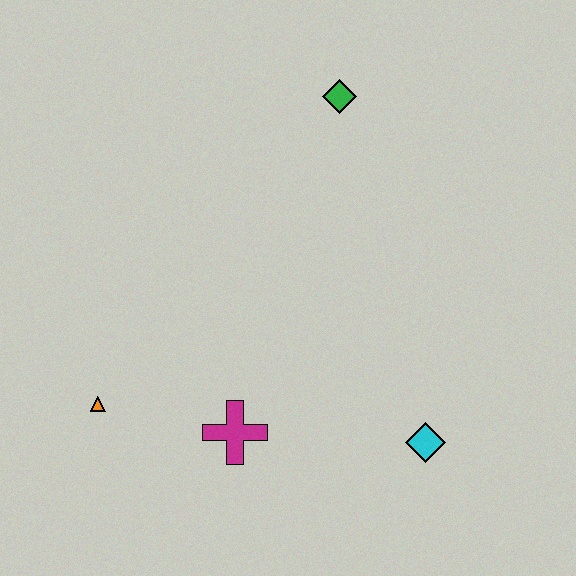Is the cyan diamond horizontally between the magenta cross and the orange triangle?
No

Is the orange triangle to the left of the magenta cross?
Yes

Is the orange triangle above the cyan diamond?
Yes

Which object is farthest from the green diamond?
The orange triangle is farthest from the green diamond.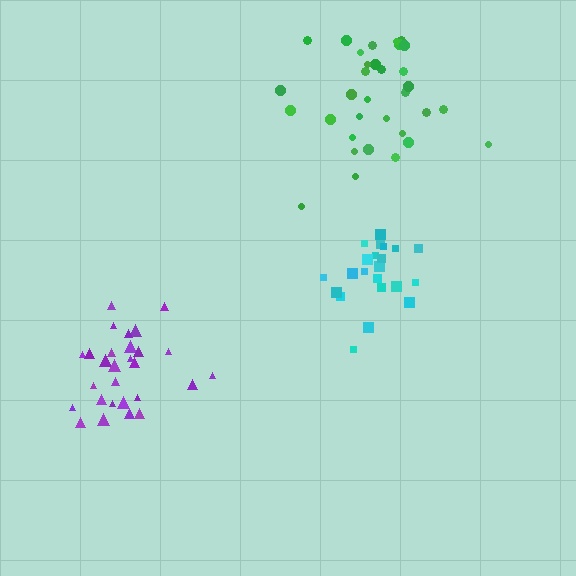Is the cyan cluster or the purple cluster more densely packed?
Cyan.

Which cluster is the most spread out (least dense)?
Green.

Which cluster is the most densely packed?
Cyan.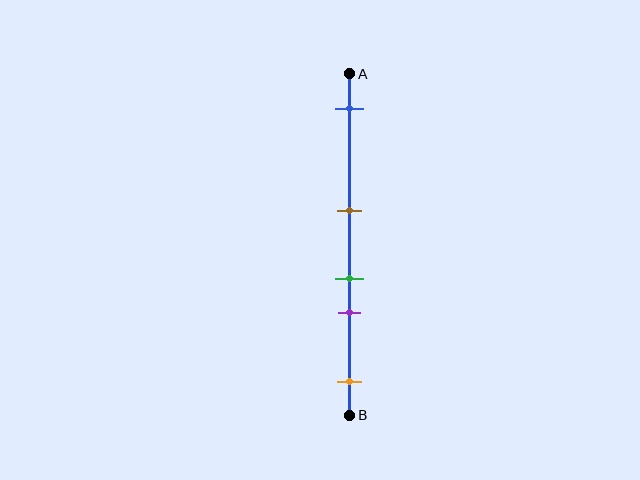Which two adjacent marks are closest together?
The green and purple marks are the closest adjacent pair.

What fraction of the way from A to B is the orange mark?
The orange mark is approximately 90% (0.9) of the way from A to B.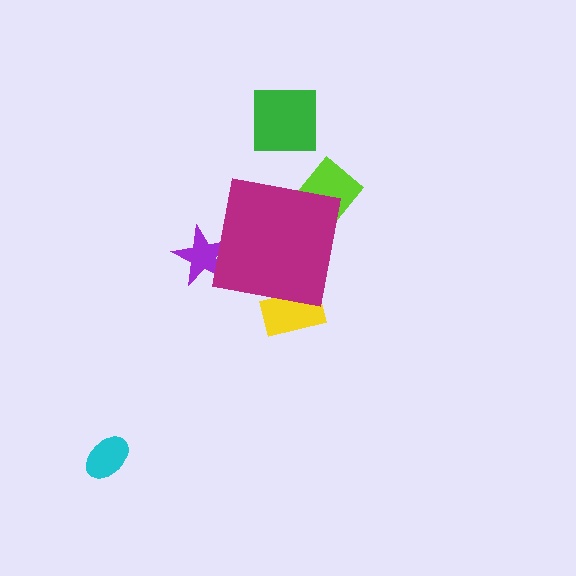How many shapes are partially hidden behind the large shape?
3 shapes are partially hidden.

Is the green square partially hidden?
No, the green square is fully visible.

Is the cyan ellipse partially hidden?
No, the cyan ellipse is fully visible.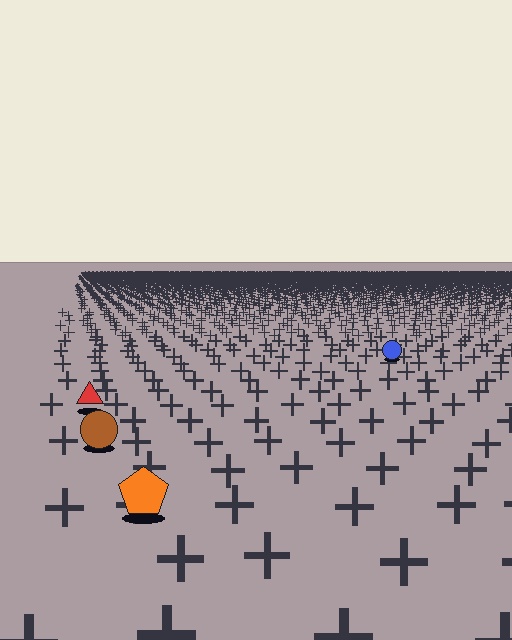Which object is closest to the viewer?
The orange pentagon is closest. The texture marks near it are larger and more spread out.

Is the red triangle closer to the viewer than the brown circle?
No. The brown circle is closer — you can tell from the texture gradient: the ground texture is coarser near it.